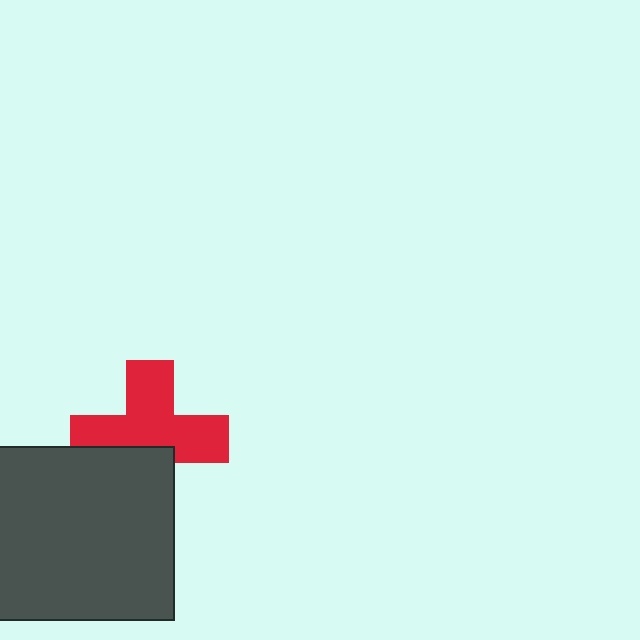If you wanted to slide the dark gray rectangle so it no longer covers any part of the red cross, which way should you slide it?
Slide it down — that is the most direct way to separate the two shapes.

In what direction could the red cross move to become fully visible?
The red cross could move up. That would shift it out from behind the dark gray rectangle entirely.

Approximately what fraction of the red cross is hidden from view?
Roughly 35% of the red cross is hidden behind the dark gray rectangle.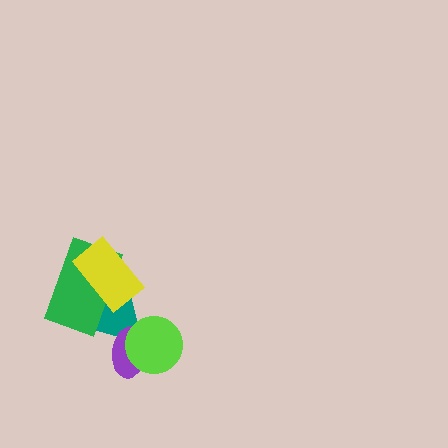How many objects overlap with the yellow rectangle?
2 objects overlap with the yellow rectangle.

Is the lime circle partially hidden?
No, no other shape covers it.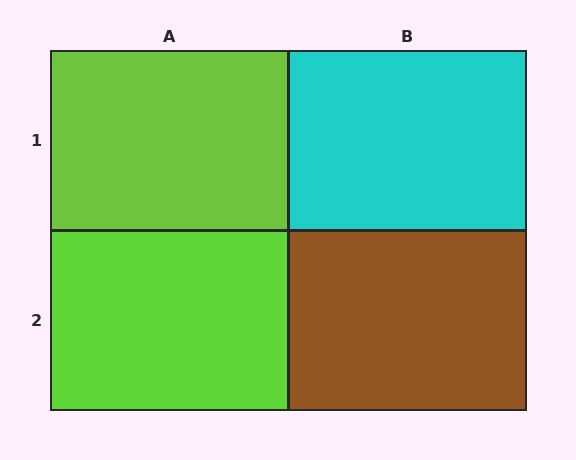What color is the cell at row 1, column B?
Cyan.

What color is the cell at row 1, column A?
Lime.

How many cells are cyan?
1 cell is cyan.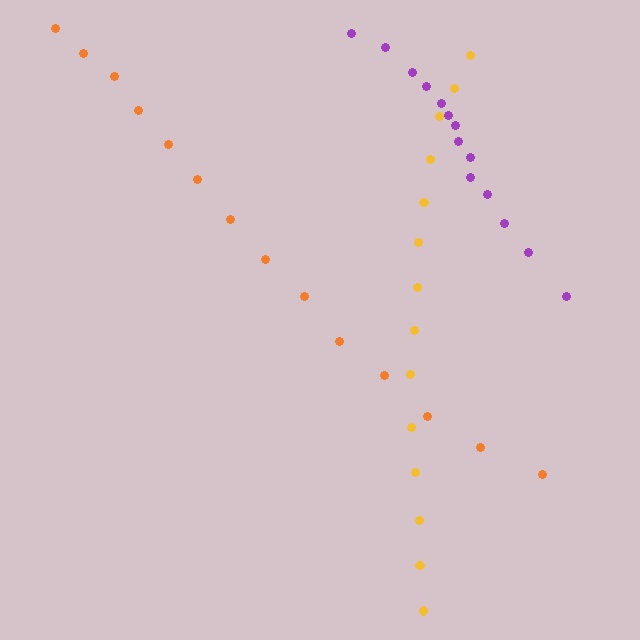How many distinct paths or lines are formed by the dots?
There are 3 distinct paths.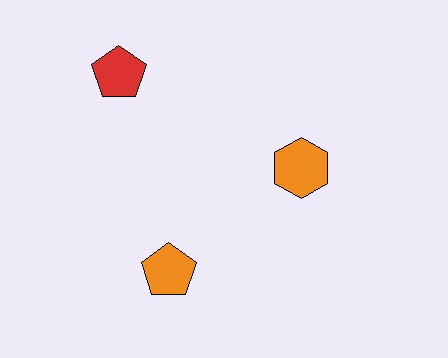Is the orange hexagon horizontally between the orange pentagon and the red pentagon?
No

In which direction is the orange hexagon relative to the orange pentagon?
The orange hexagon is to the right of the orange pentagon.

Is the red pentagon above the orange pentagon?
Yes